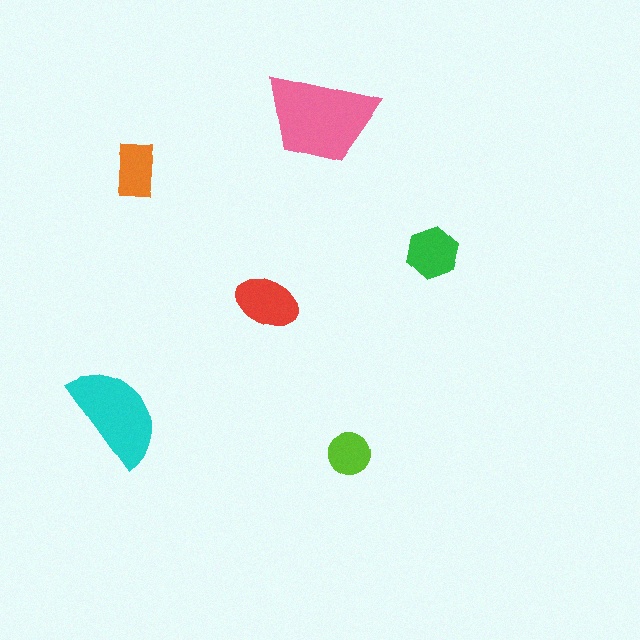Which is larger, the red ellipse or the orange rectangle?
The red ellipse.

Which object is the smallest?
The lime circle.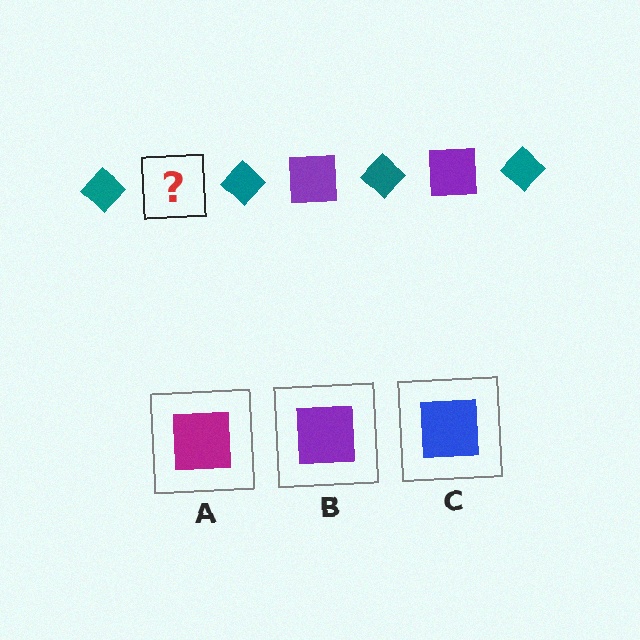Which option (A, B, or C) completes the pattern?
B.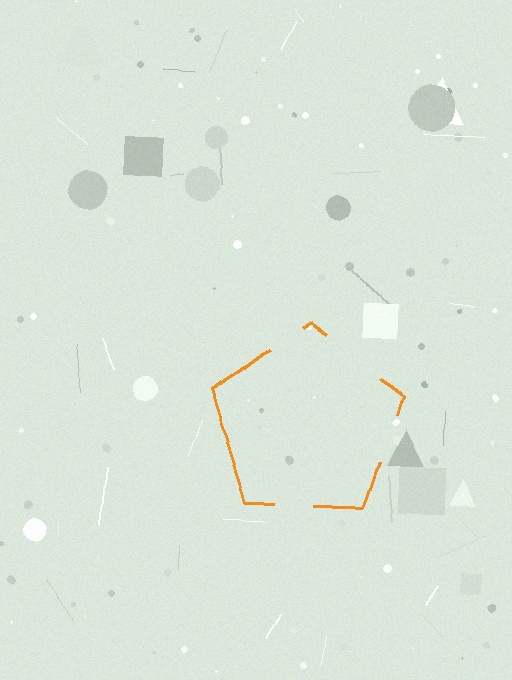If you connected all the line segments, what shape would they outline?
They would outline a pentagon.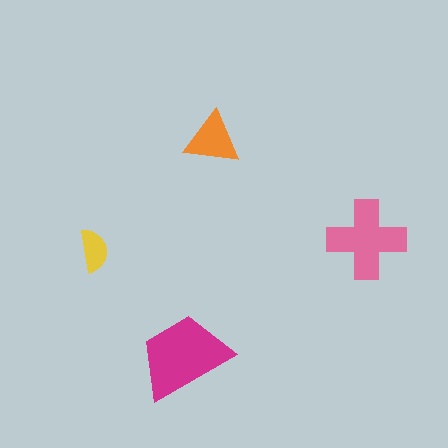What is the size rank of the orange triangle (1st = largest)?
3rd.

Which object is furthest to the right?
The pink cross is rightmost.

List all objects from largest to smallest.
The magenta trapezoid, the pink cross, the orange triangle, the yellow semicircle.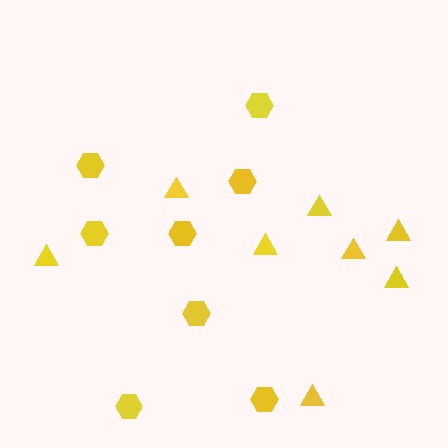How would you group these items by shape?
There are 2 groups: one group of hexagons (8) and one group of triangles (8).